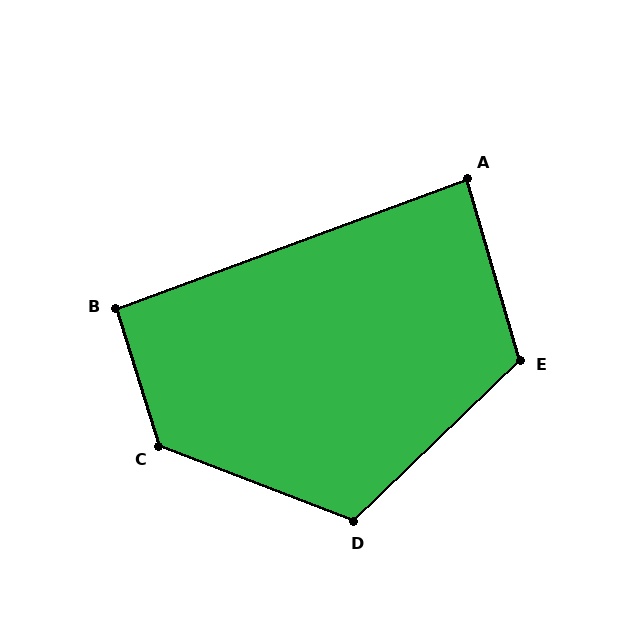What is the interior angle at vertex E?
Approximately 118 degrees (obtuse).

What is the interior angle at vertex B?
Approximately 93 degrees (approximately right).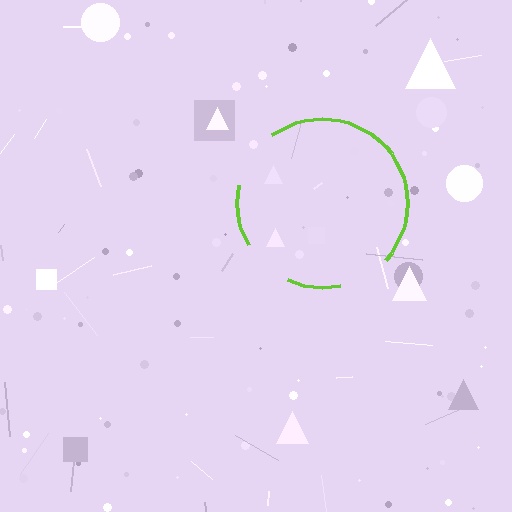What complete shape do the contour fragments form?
The contour fragments form a circle.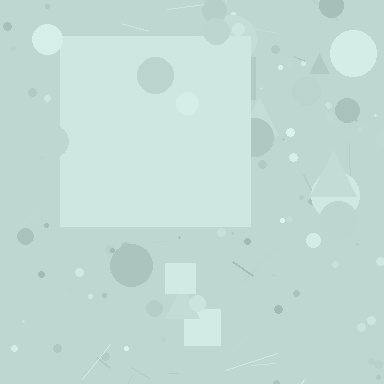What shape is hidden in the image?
A square is hidden in the image.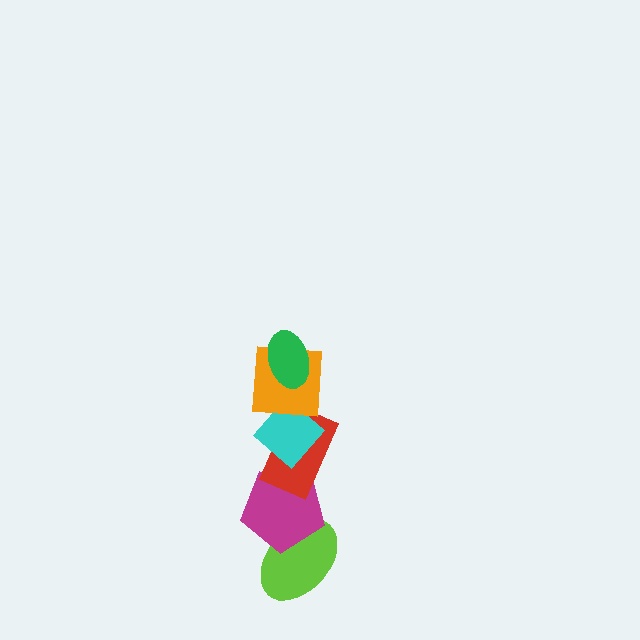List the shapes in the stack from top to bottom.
From top to bottom: the green ellipse, the orange square, the cyan diamond, the red rectangle, the magenta pentagon, the lime ellipse.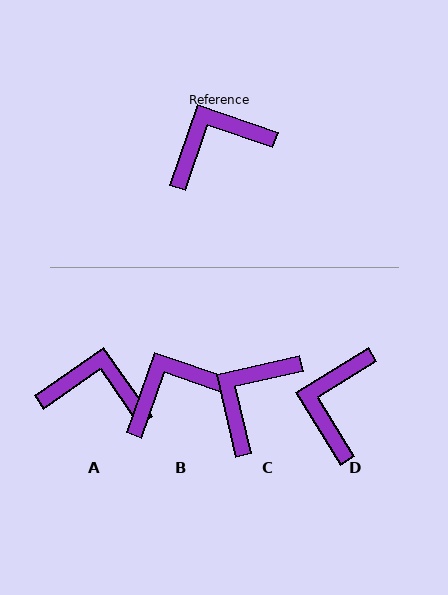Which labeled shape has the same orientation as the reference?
B.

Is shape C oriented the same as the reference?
No, it is off by about 32 degrees.